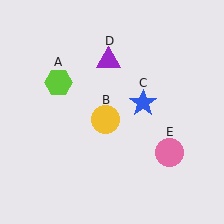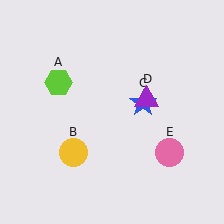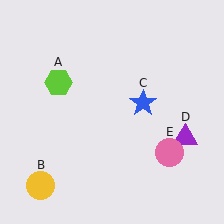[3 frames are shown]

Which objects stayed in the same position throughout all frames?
Lime hexagon (object A) and blue star (object C) and pink circle (object E) remained stationary.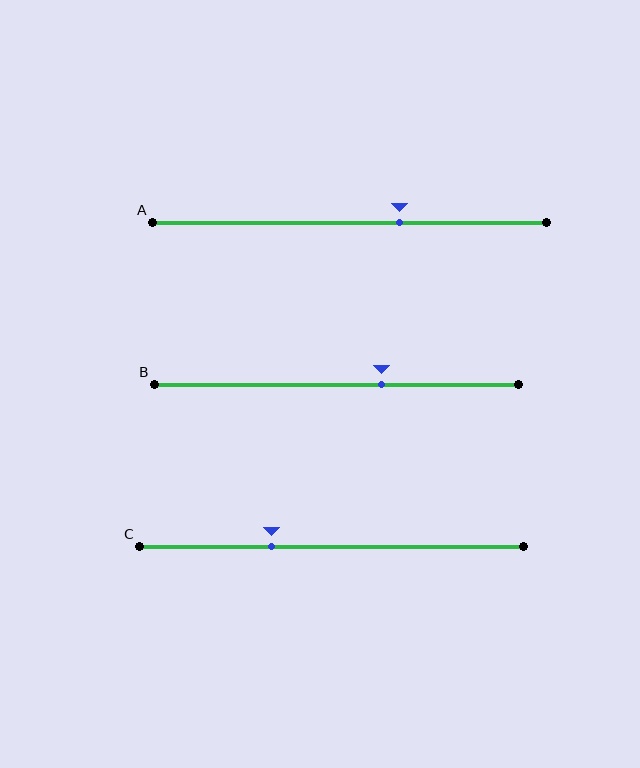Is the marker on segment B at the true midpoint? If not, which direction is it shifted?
No, the marker on segment B is shifted to the right by about 13% of the segment length.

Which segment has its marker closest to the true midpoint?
Segment B has its marker closest to the true midpoint.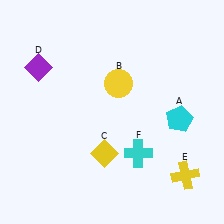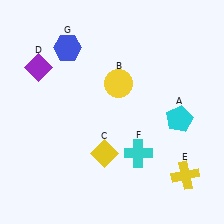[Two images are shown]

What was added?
A blue hexagon (G) was added in Image 2.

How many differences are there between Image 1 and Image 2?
There is 1 difference between the two images.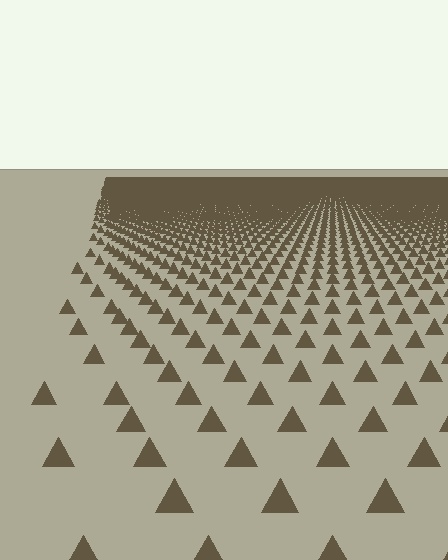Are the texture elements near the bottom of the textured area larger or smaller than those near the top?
Larger. Near the bottom, elements are closer to the viewer and appear at a bigger on-screen size.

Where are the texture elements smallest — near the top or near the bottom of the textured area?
Near the top.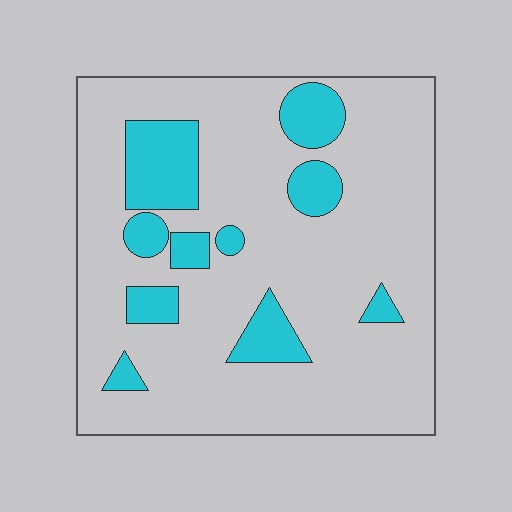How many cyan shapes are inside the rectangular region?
10.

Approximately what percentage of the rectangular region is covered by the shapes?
Approximately 20%.